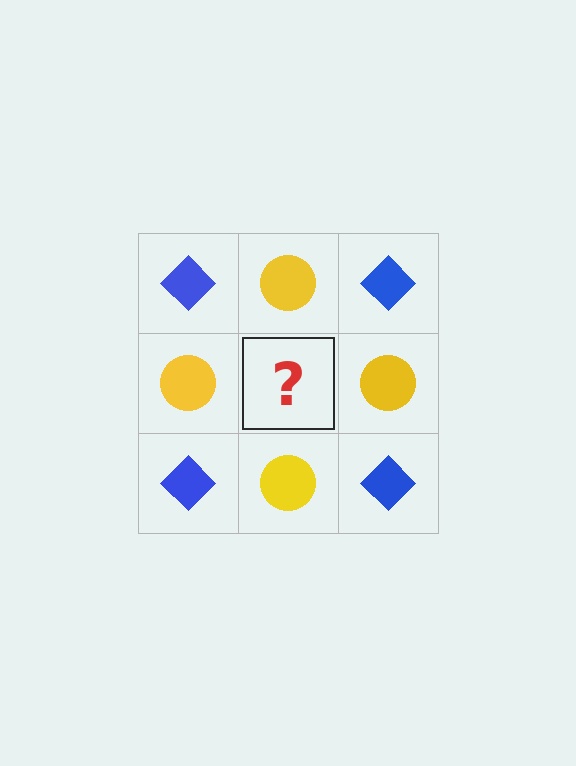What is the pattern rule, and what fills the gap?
The rule is that it alternates blue diamond and yellow circle in a checkerboard pattern. The gap should be filled with a blue diamond.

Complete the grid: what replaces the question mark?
The question mark should be replaced with a blue diamond.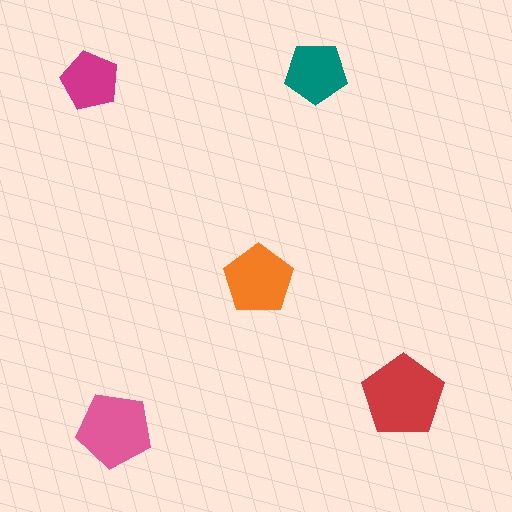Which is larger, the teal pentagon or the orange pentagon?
The orange one.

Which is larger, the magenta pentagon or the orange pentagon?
The orange one.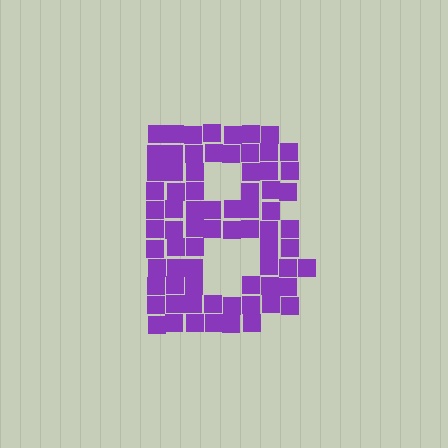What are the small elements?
The small elements are squares.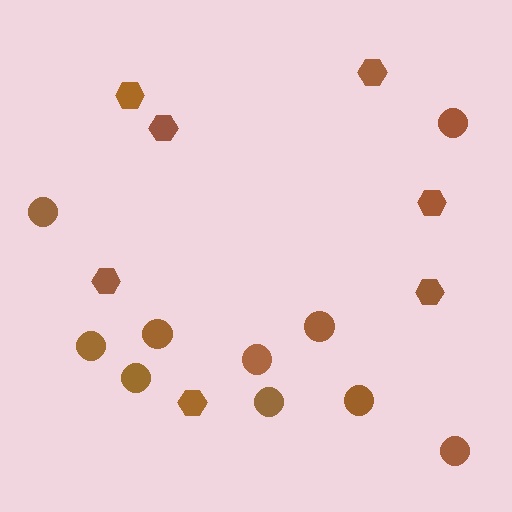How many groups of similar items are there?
There are 2 groups: one group of hexagons (7) and one group of circles (10).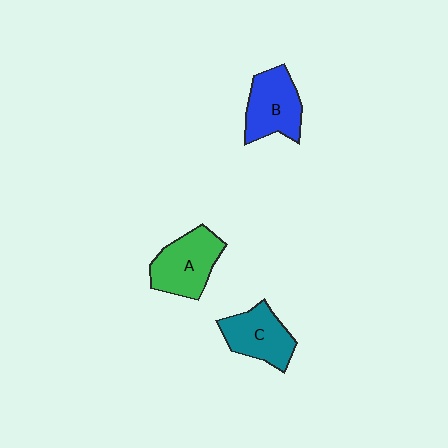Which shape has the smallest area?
Shape C (teal).